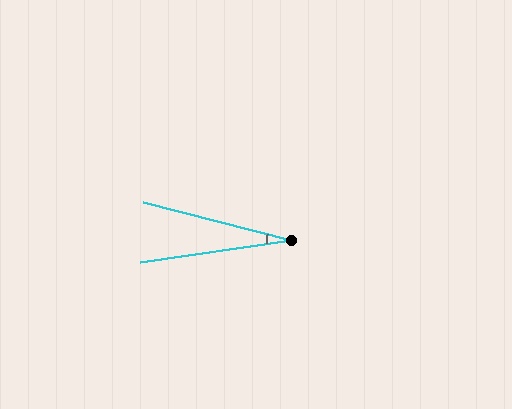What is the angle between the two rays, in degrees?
Approximately 23 degrees.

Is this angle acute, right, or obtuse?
It is acute.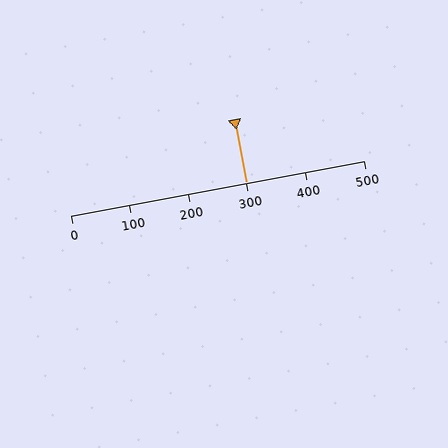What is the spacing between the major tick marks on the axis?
The major ticks are spaced 100 apart.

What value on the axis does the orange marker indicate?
The marker indicates approximately 300.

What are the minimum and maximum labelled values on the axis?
The axis runs from 0 to 500.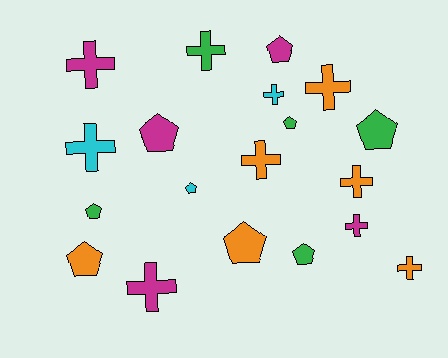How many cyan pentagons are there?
There is 1 cyan pentagon.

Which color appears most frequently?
Orange, with 6 objects.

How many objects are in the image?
There are 19 objects.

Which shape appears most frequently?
Cross, with 10 objects.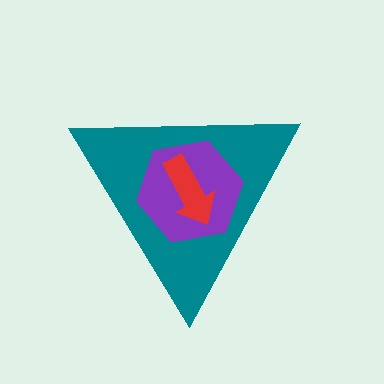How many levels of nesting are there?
3.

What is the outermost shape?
The teal triangle.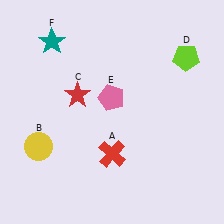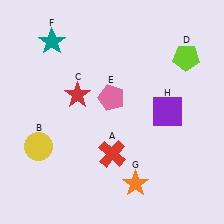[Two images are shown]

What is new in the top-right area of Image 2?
A purple square (H) was added in the top-right area of Image 2.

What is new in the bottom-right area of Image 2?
An orange star (G) was added in the bottom-right area of Image 2.